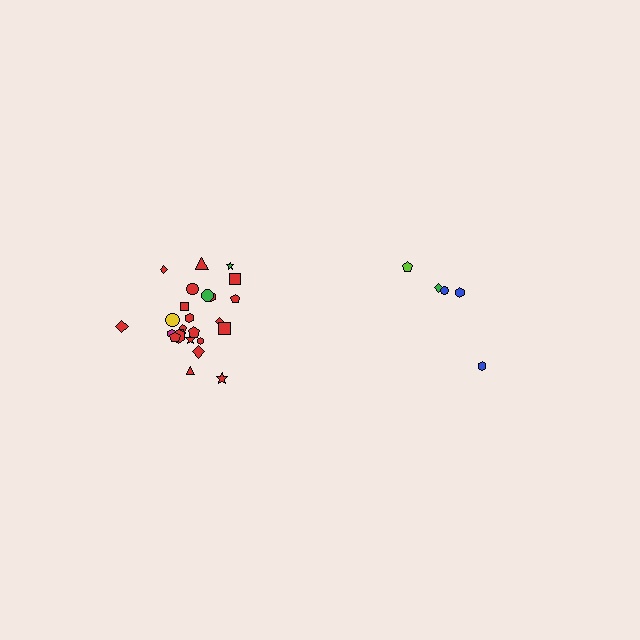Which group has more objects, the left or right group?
The left group.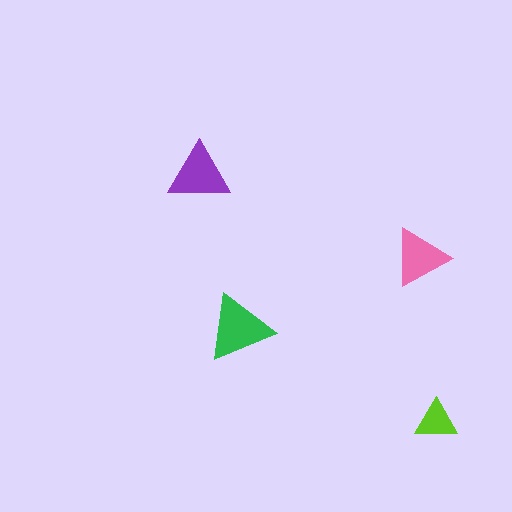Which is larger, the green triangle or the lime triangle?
The green one.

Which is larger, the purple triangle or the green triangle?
The green one.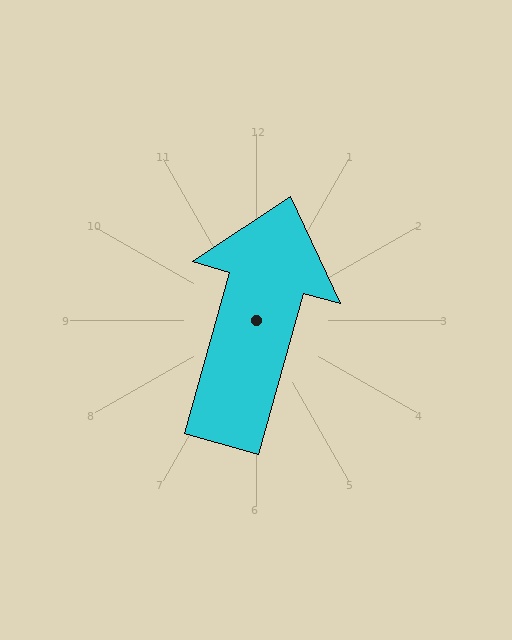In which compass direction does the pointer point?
North.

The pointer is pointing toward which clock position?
Roughly 1 o'clock.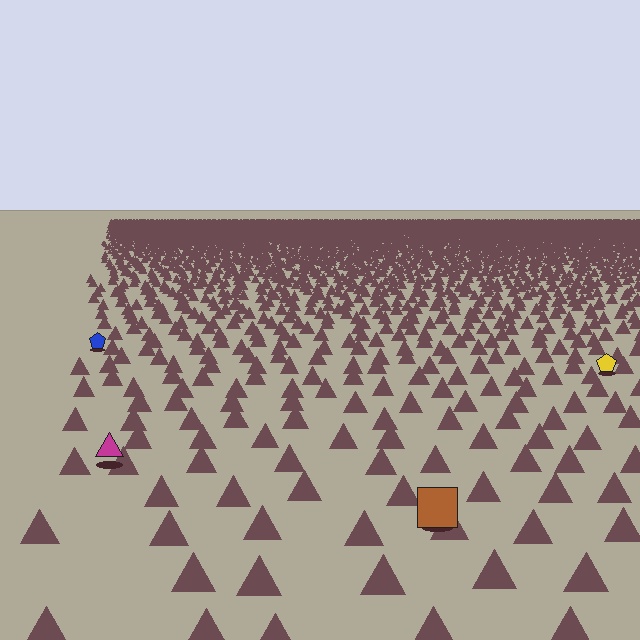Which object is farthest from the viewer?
The blue pentagon is farthest from the viewer. It appears smaller and the ground texture around it is denser.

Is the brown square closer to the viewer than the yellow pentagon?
Yes. The brown square is closer — you can tell from the texture gradient: the ground texture is coarser near it.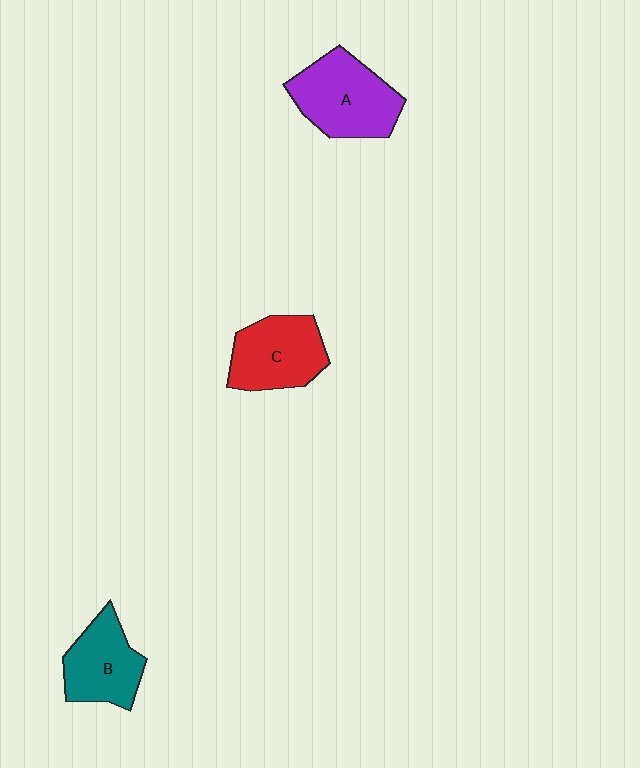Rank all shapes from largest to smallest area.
From largest to smallest: A (purple), C (red), B (teal).